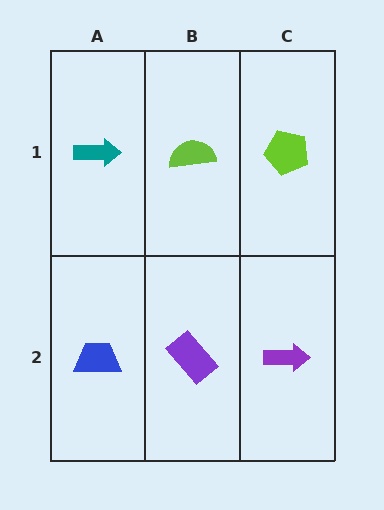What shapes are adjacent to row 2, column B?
A lime semicircle (row 1, column B), a blue trapezoid (row 2, column A), a purple arrow (row 2, column C).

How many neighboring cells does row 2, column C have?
2.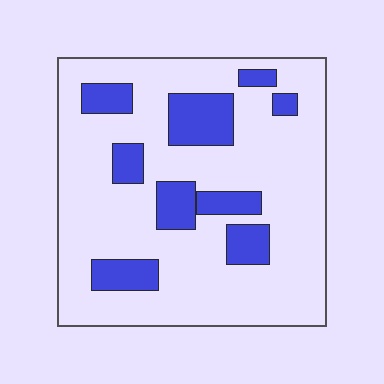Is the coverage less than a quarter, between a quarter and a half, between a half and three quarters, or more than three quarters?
Less than a quarter.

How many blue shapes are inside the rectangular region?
9.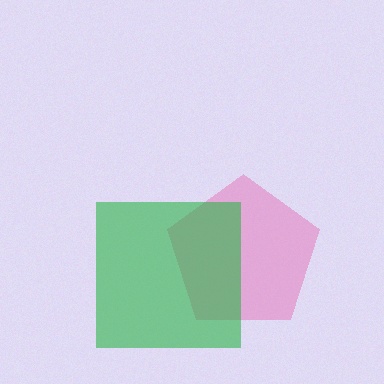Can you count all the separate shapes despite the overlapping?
Yes, there are 2 separate shapes.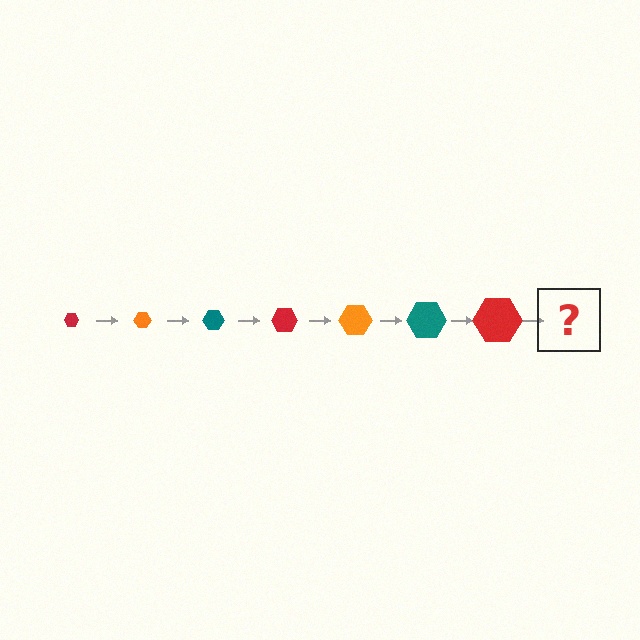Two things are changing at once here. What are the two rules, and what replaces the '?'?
The two rules are that the hexagon grows larger each step and the color cycles through red, orange, and teal. The '?' should be an orange hexagon, larger than the previous one.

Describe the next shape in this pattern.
It should be an orange hexagon, larger than the previous one.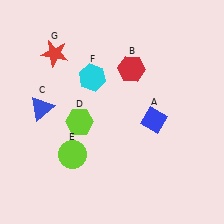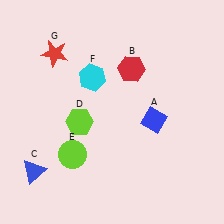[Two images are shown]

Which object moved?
The blue triangle (C) moved down.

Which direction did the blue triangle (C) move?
The blue triangle (C) moved down.